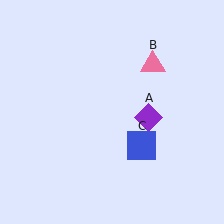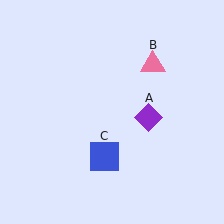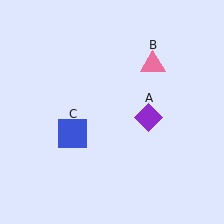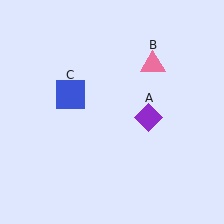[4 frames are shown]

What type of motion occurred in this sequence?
The blue square (object C) rotated clockwise around the center of the scene.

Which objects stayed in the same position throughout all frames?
Purple diamond (object A) and pink triangle (object B) remained stationary.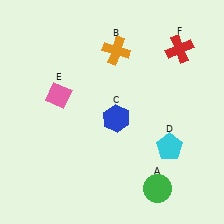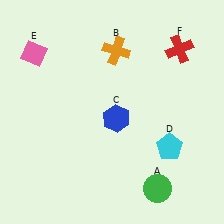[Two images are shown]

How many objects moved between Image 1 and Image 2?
1 object moved between the two images.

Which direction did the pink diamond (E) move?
The pink diamond (E) moved up.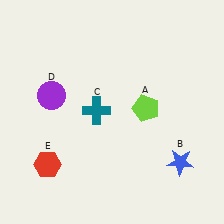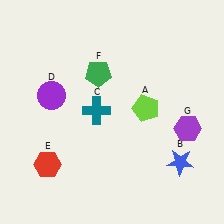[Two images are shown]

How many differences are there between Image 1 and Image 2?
There are 2 differences between the two images.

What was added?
A green pentagon (F), a purple hexagon (G) were added in Image 2.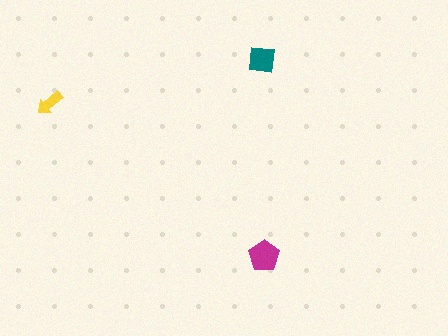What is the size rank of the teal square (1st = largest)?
2nd.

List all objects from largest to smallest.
The magenta pentagon, the teal square, the yellow arrow.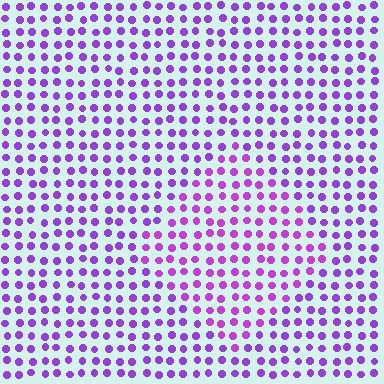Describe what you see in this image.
The image is filled with small purple elements in a uniform arrangement. A diamond-shaped region is visible where the elements are tinted to a slightly different hue, forming a subtle color boundary.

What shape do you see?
I see a diamond.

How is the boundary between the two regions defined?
The boundary is defined purely by a slight shift in hue (about 18 degrees). Spacing, size, and orientation are identical on both sides.